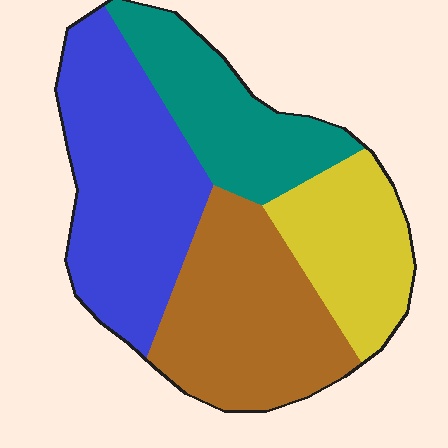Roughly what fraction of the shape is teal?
Teal covers around 20% of the shape.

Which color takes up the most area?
Blue, at roughly 35%.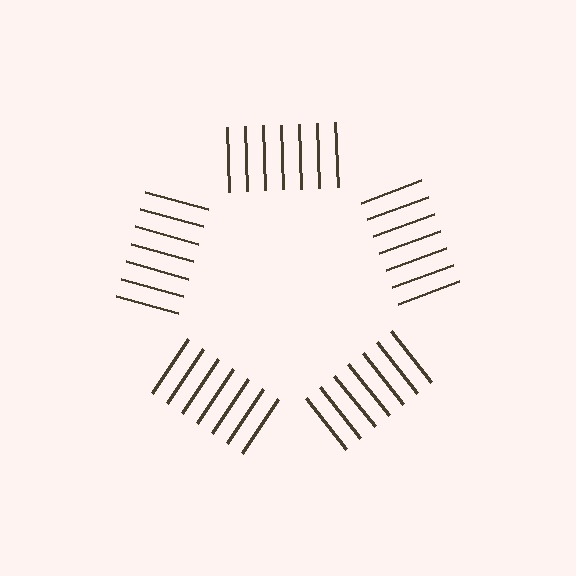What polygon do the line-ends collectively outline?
An illusory pentagon — the line segments terminate on its edges but no continuous stroke is drawn.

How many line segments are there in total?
35 — 7 along each of the 5 edges.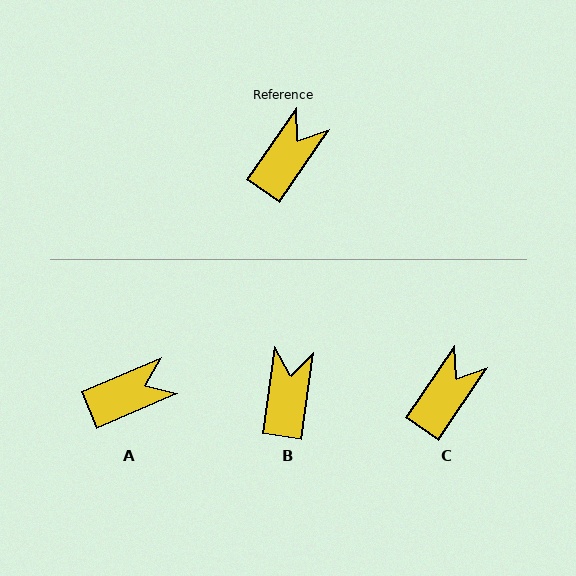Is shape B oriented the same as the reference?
No, it is off by about 26 degrees.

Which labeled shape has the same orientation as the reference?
C.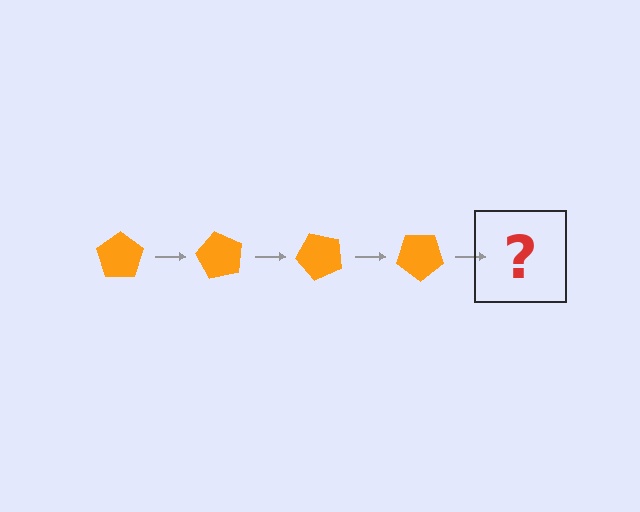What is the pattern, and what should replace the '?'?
The pattern is that the pentagon rotates 60 degrees each step. The '?' should be an orange pentagon rotated 240 degrees.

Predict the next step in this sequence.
The next step is an orange pentagon rotated 240 degrees.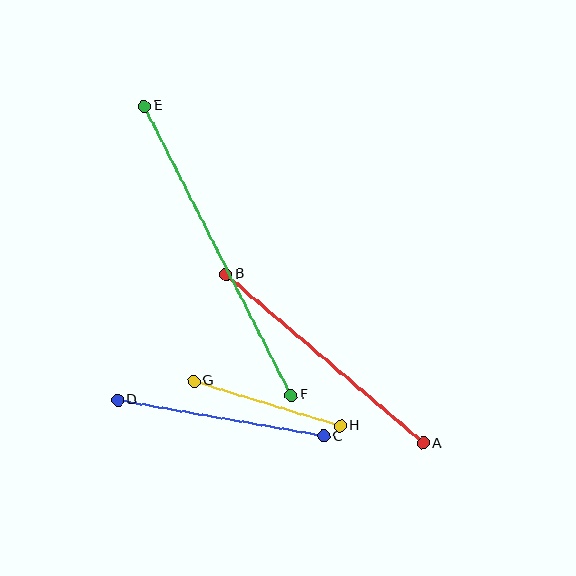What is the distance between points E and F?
The distance is approximately 324 pixels.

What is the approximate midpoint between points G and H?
The midpoint is at approximately (267, 403) pixels.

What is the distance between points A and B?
The distance is approximately 260 pixels.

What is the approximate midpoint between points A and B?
The midpoint is at approximately (325, 359) pixels.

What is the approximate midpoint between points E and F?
The midpoint is at approximately (218, 251) pixels.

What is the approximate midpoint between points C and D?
The midpoint is at approximately (221, 418) pixels.